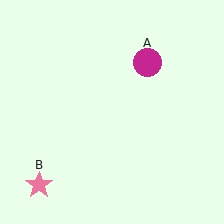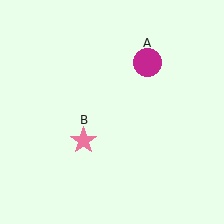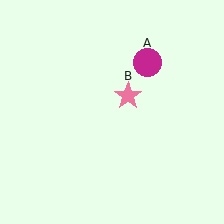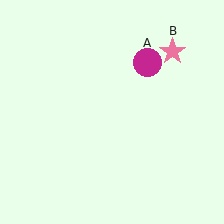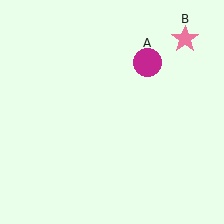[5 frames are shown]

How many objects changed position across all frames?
1 object changed position: pink star (object B).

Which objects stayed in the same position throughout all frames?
Magenta circle (object A) remained stationary.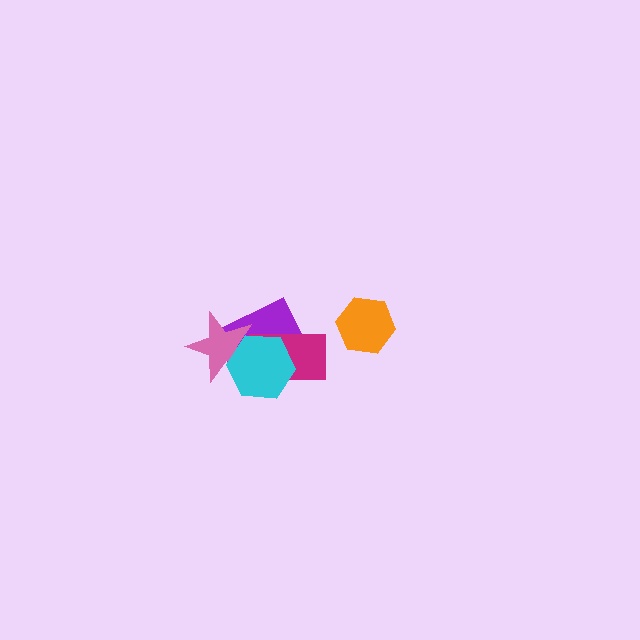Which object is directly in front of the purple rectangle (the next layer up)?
The magenta rectangle is directly in front of the purple rectangle.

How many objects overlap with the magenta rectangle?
3 objects overlap with the magenta rectangle.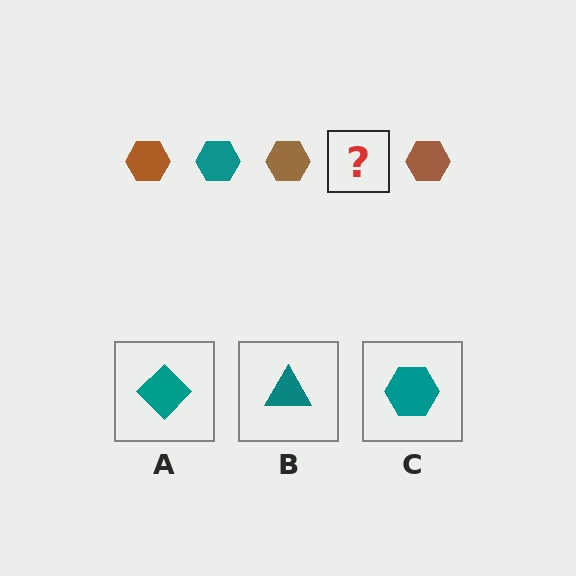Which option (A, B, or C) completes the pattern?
C.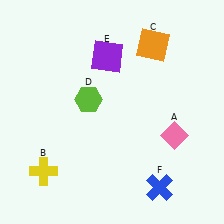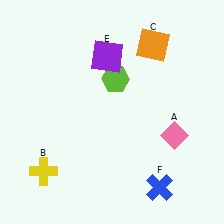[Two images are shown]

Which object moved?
The lime hexagon (D) moved right.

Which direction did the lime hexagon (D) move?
The lime hexagon (D) moved right.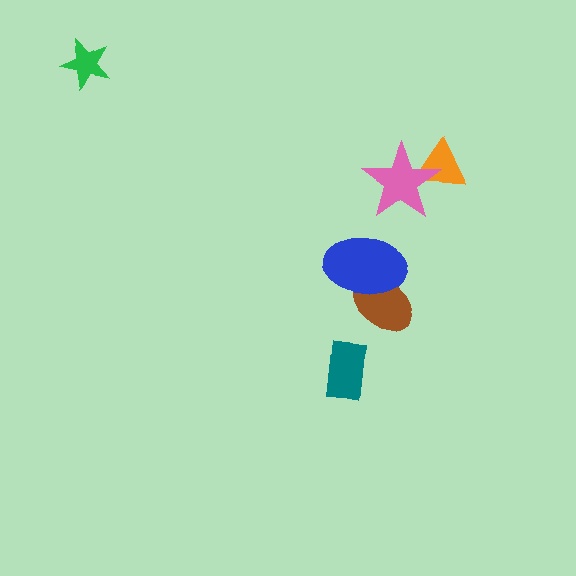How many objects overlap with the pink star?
1 object overlaps with the pink star.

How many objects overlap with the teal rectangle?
0 objects overlap with the teal rectangle.